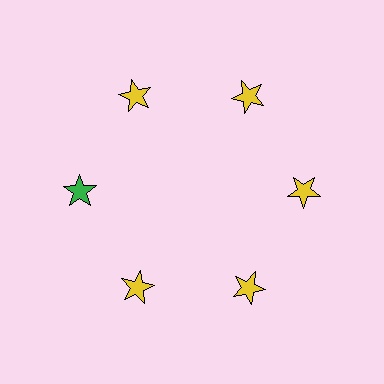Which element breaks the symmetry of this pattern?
The green star at roughly the 9 o'clock position breaks the symmetry. All other shapes are yellow stars.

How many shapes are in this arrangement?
There are 6 shapes arranged in a ring pattern.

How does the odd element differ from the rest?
It has a different color: green instead of yellow.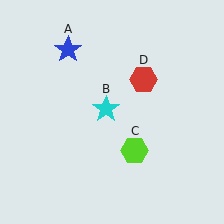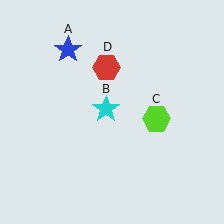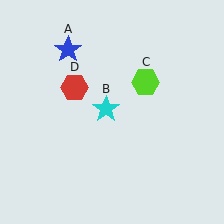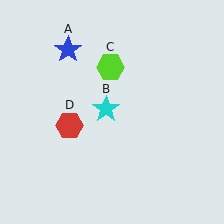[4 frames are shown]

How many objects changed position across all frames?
2 objects changed position: lime hexagon (object C), red hexagon (object D).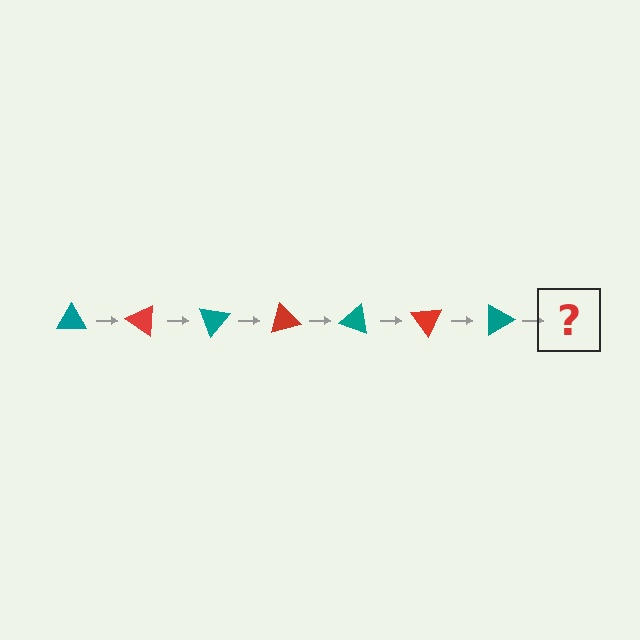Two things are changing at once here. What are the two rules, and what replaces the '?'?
The two rules are that it rotates 35 degrees each step and the color cycles through teal and red. The '?' should be a red triangle, rotated 245 degrees from the start.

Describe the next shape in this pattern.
It should be a red triangle, rotated 245 degrees from the start.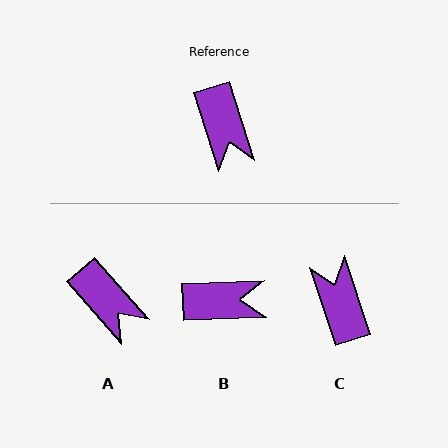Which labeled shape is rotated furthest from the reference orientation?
C, about 180 degrees away.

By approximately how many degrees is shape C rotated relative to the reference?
Approximately 180 degrees clockwise.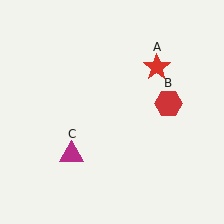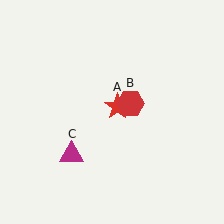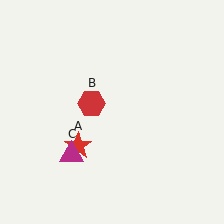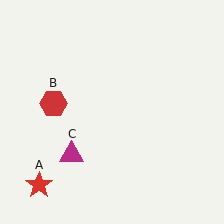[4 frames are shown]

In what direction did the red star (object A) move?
The red star (object A) moved down and to the left.